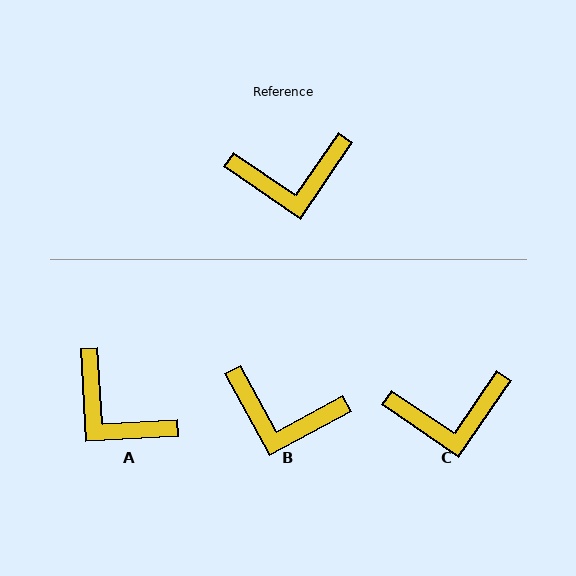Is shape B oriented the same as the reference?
No, it is off by about 27 degrees.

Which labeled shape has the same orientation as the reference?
C.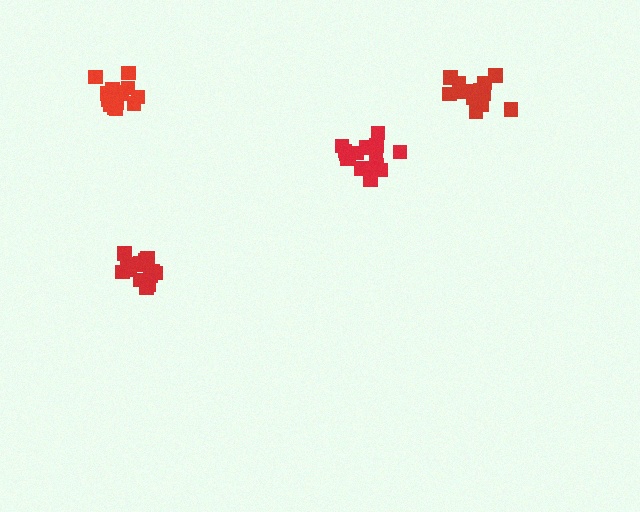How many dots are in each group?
Group 1: 17 dots, Group 2: 14 dots, Group 3: 16 dots, Group 4: 16 dots (63 total).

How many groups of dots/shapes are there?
There are 4 groups.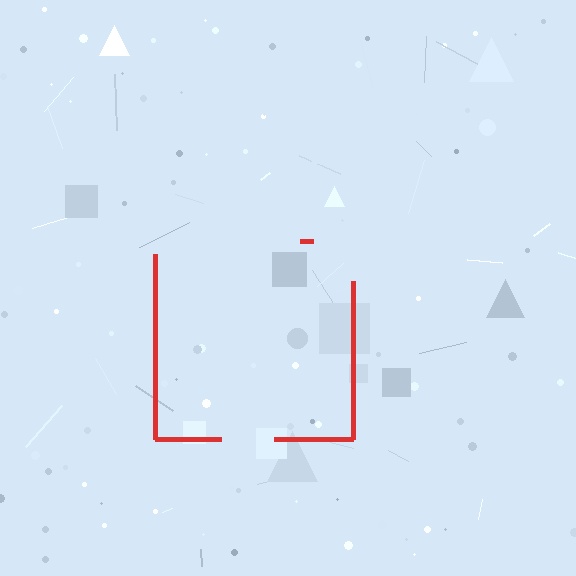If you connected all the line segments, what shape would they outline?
They would outline a square.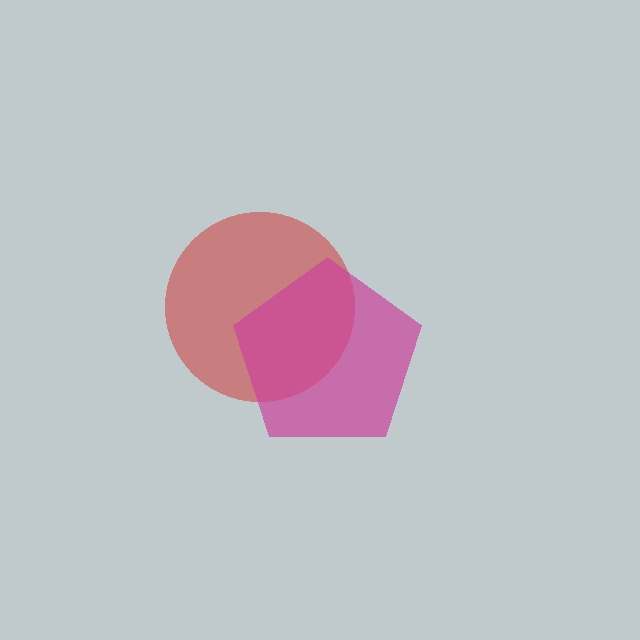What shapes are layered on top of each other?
The layered shapes are: a red circle, a magenta pentagon.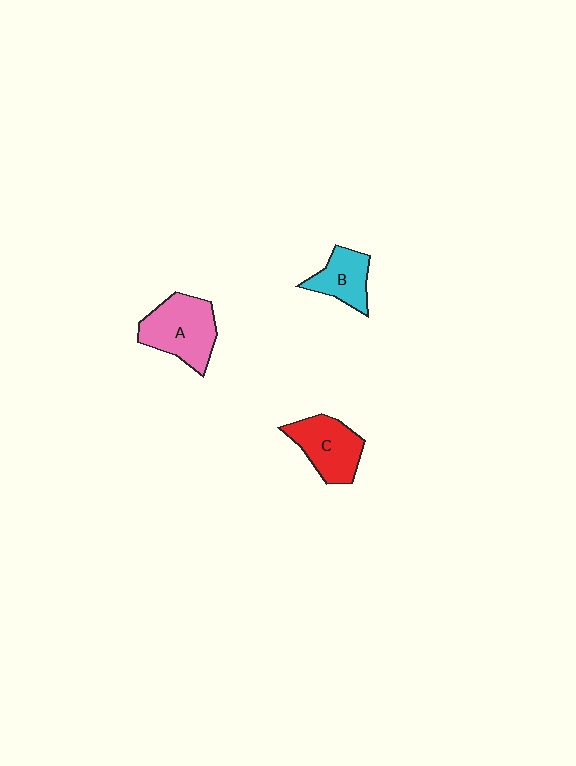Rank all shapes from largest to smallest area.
From largest to smallest: A (pink), C (red), B (cyan).